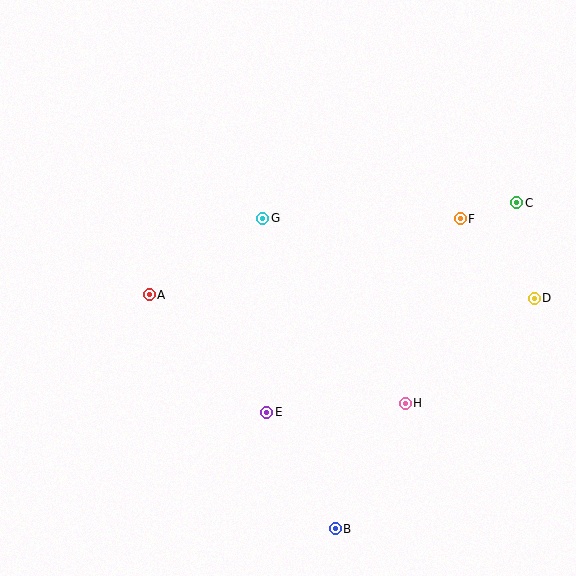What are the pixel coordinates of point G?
Point G is at (263, 218).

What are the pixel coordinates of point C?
Point C is at (517, 203).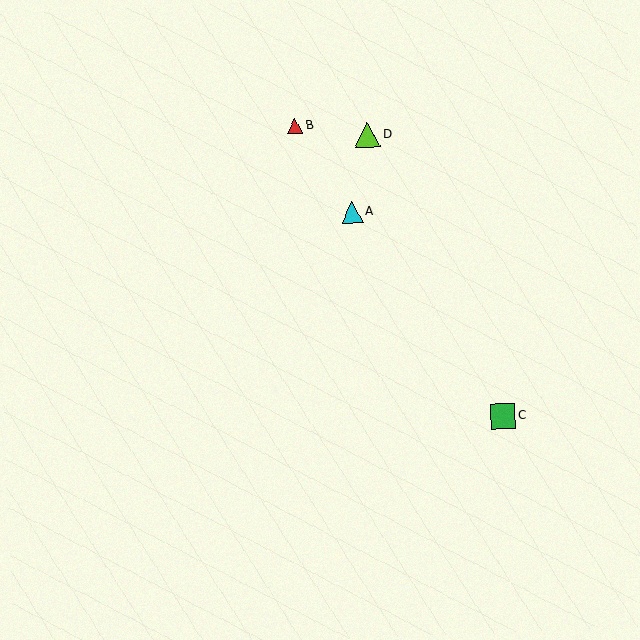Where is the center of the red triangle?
The center of the red triangle is at (295, 126).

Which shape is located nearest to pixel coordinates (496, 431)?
The green square (labeled C) at (503, 416) is nearest to that location.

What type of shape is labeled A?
Shape A is a cyan triangle.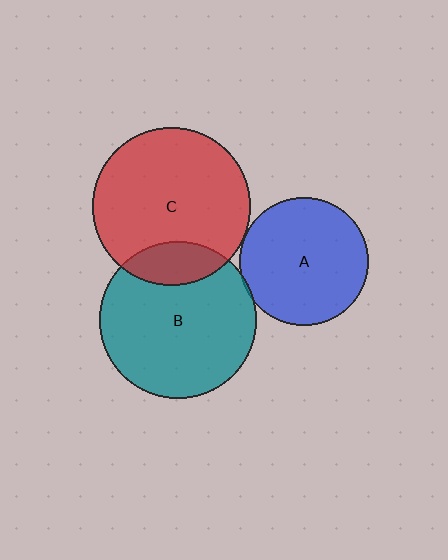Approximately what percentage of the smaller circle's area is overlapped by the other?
Approximately 5%.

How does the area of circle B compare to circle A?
Approximately 1.5 times.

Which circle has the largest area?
Circle C (red).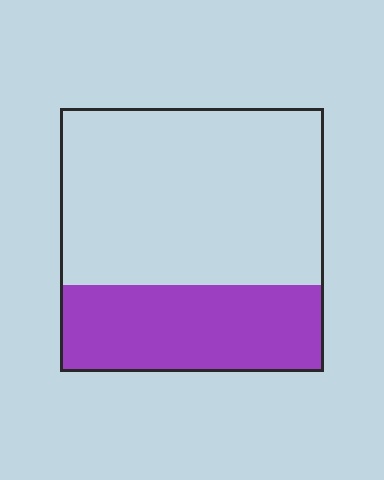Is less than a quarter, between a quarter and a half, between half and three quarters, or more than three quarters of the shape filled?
Between a quarter and a half.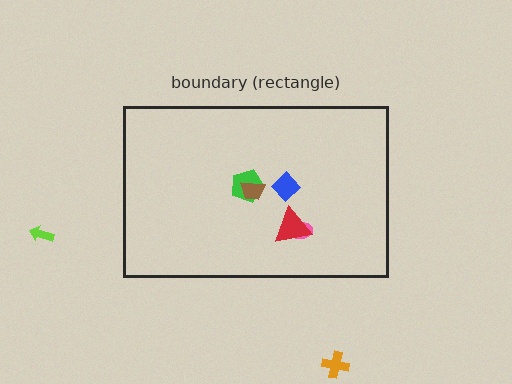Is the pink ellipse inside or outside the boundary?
Inside.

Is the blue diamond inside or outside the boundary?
Inside.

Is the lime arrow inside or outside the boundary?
Outside.